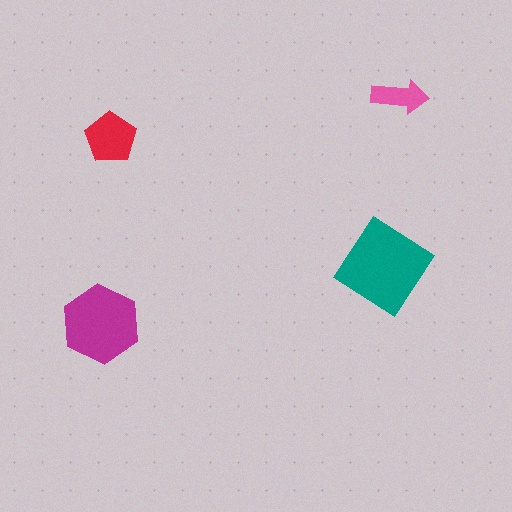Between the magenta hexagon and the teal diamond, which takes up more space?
The teal diamond.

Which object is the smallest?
The pink arrow.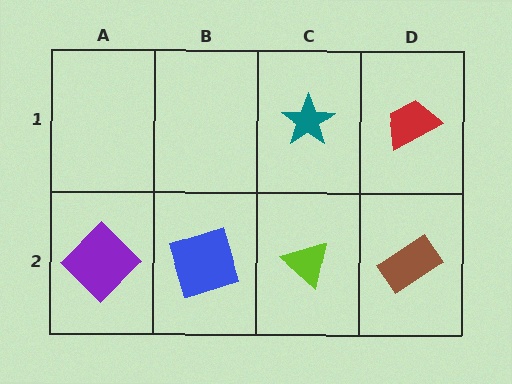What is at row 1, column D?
A red trapezoid.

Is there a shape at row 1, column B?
No, that cell is empty.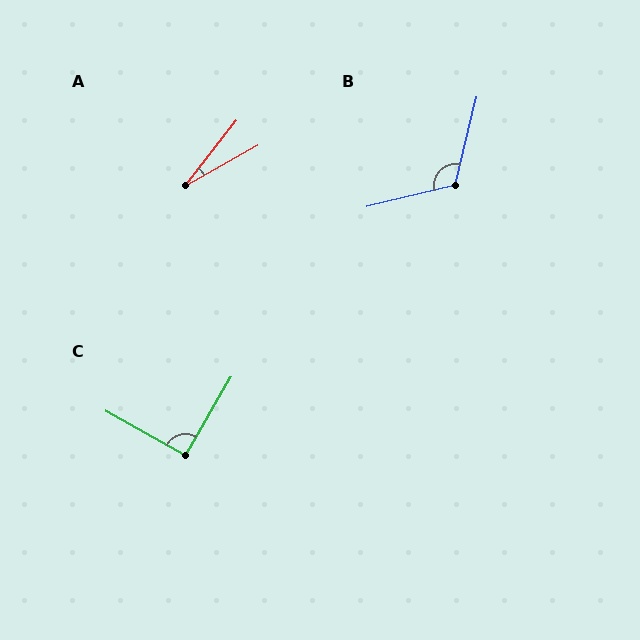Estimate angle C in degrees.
Approximately 91 degrees.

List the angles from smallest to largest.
A (22°), C (91°), B (117°).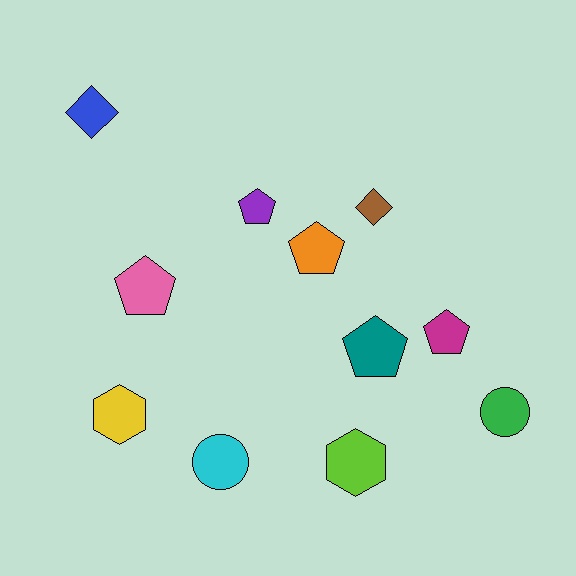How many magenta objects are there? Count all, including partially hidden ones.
There is 1 magenta object.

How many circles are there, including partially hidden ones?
There are 2 circles.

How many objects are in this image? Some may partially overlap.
There are 11 objects.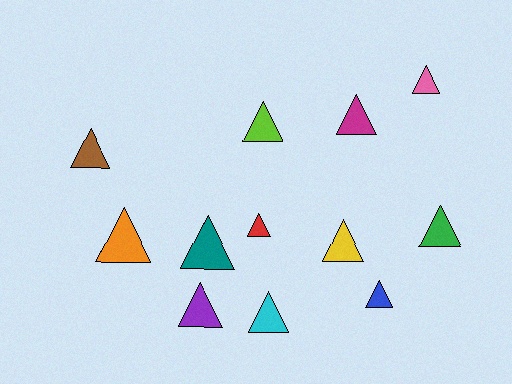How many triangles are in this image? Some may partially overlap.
There are 12 triangles.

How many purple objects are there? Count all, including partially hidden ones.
There is 1 purple object.